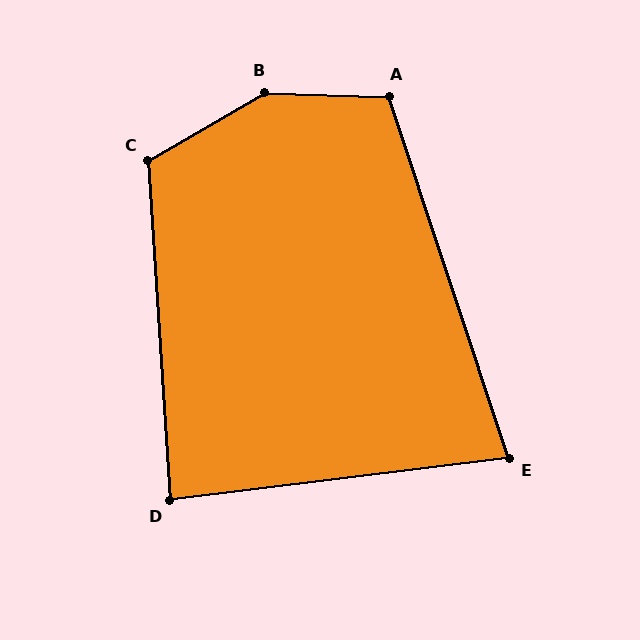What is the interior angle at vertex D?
Approximately 87 degrees (approximately right).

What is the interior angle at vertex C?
Approximately 117 degrees (obtuse).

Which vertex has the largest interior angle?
B, at approximately 148 degrees.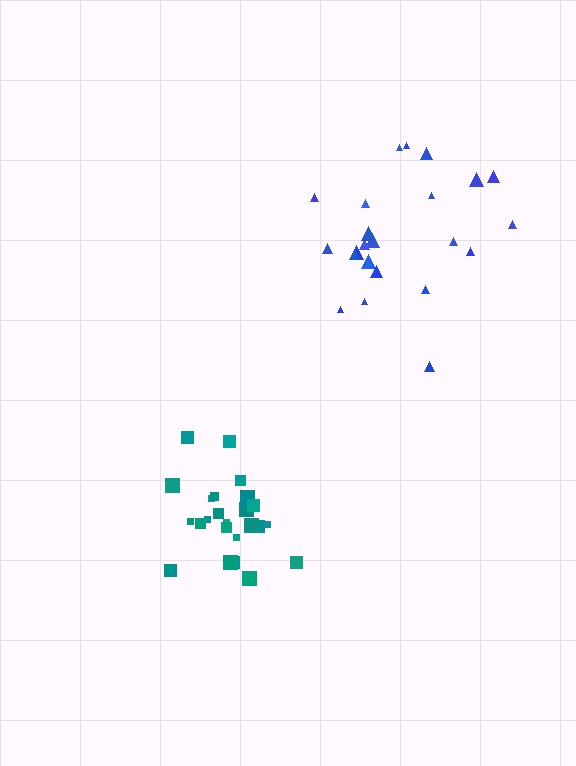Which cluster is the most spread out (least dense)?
Blue.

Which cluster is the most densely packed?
Teal.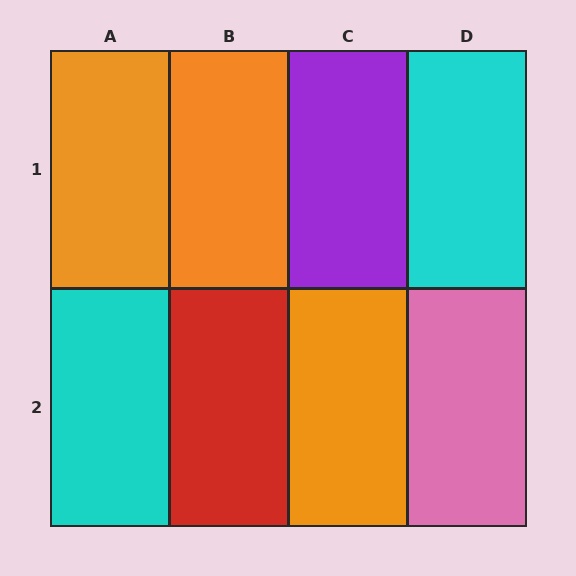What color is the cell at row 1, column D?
Cyan.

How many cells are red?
1 cell is red.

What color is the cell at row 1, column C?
Purple.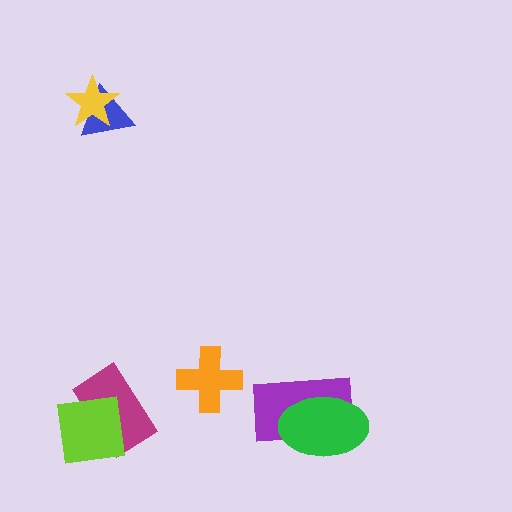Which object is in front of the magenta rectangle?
The lime square is in front of the magenta rectangle.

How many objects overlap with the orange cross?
0 objects overlap with the orange cross.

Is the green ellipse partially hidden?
No, no other shape covers it.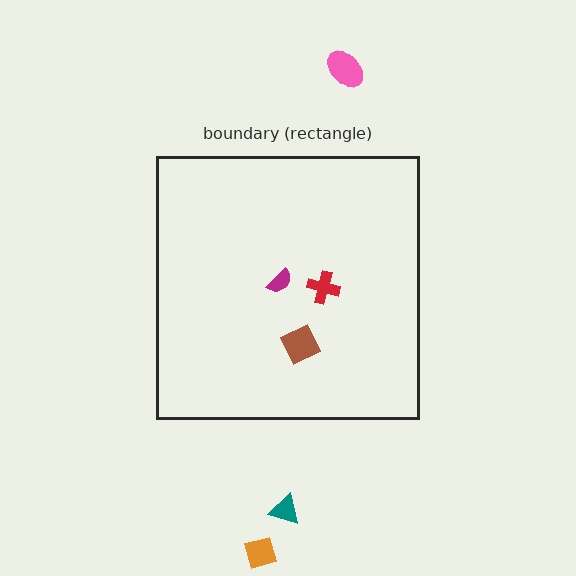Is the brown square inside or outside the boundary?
Inside.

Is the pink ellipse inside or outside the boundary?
Outside.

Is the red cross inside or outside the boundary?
Inside.